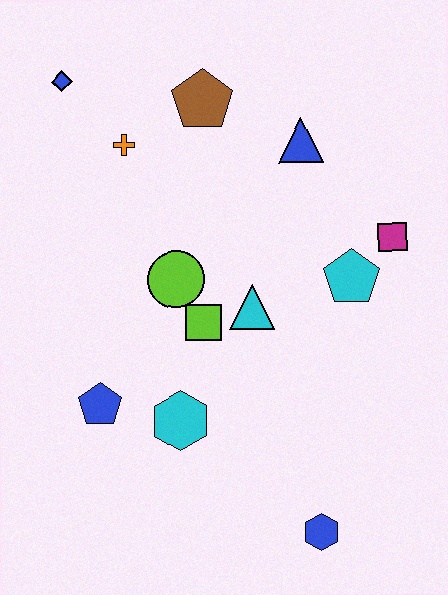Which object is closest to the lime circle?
The lime square is closest to the lime circle.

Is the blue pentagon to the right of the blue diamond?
Yes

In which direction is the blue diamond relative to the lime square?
The blue diamond is above the lime square.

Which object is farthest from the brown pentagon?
The blue hexagon is farthest from the brown pentagon.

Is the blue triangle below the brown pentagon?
Yes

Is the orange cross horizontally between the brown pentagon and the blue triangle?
No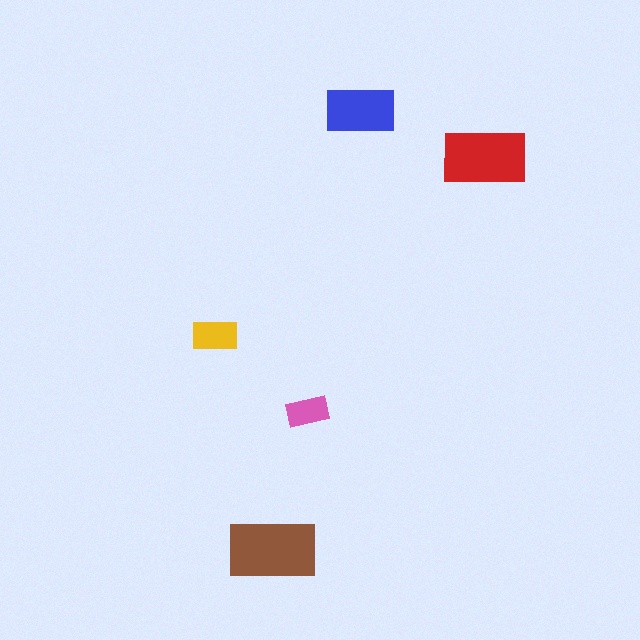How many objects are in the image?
There are 5 objects in the image.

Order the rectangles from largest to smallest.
the brown one, the red one, the blue one, the yellow one, the pink one.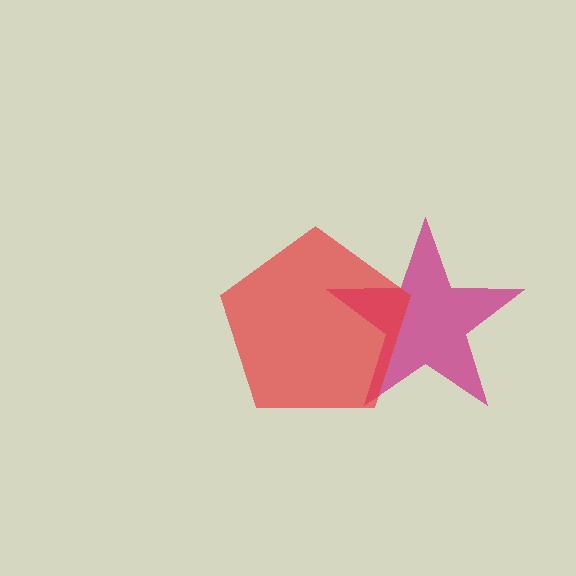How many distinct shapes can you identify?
There are 2 distinct shapes: a magenta star, a red pentagon.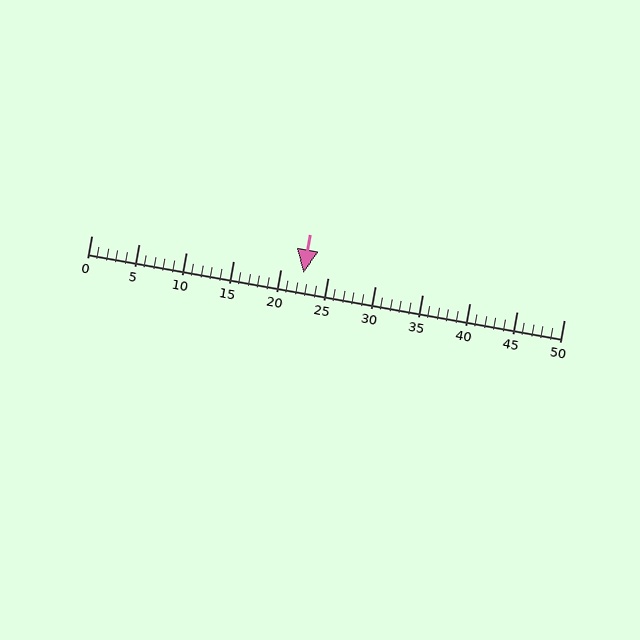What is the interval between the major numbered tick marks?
The major tick marks are spaced 5 units apart.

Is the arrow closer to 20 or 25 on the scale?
The arrow is closer to 20.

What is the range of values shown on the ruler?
The ruler shows values from 0 to 50.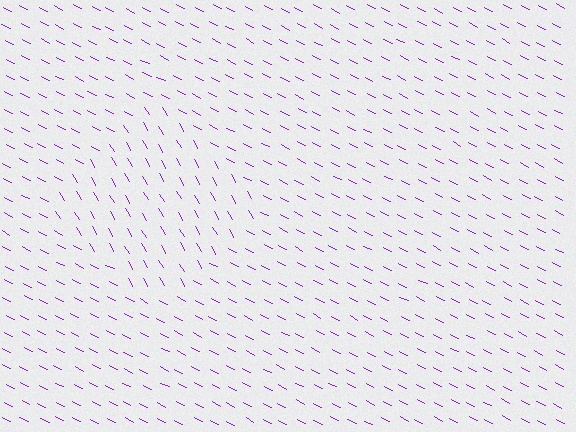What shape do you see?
I see a diamond.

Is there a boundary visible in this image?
Yes, there is a texture boundary formed by a change in line orientation.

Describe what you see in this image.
The image is filled with small purple line segments. A diamond region in the image has lines oriented differently from the surrounding lines, creating a visible texture boundary.